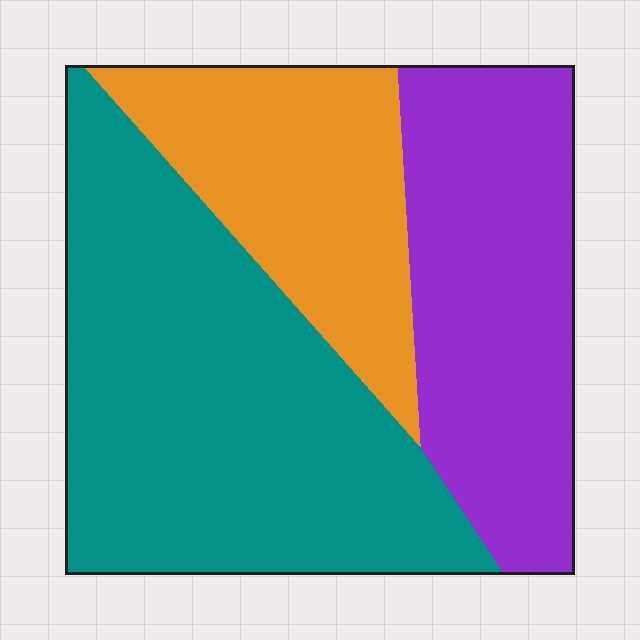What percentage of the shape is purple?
Purple takes up about one third (1/3) of the shape.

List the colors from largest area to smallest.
From largest to smallest: teal, purple, orange.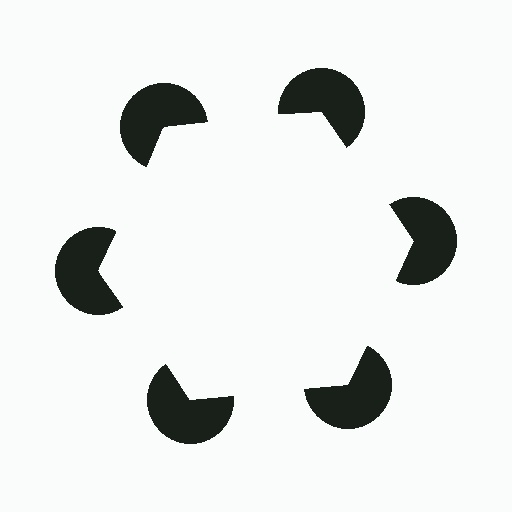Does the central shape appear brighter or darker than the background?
It typically appears slightly brighter than the background, even though no actual brightness change is drawn.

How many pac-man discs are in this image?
There are 6 — one at each vertex of the illusory hexagon.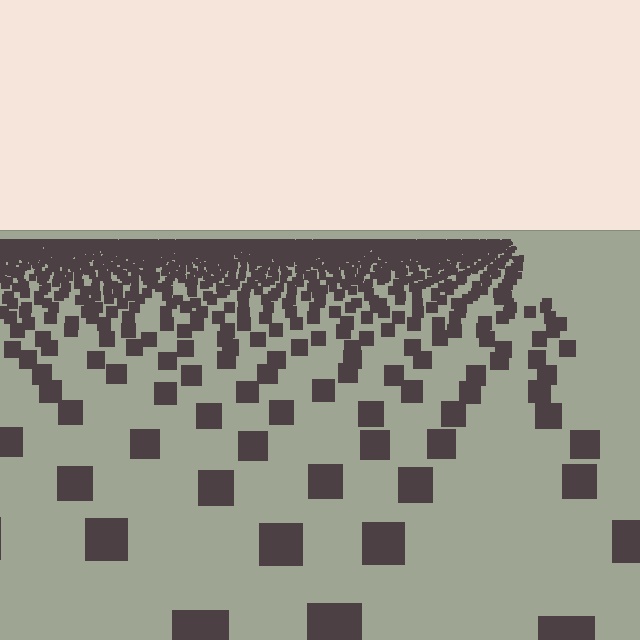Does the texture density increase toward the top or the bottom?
Density increases toward the top.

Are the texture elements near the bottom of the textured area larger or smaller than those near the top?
Larger. Near the bottom, elements are closer to the viewer and appear at a bigger on-screen size.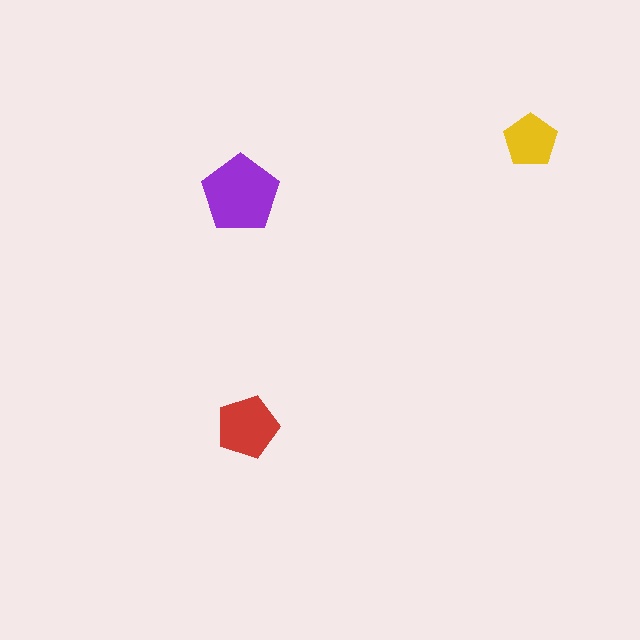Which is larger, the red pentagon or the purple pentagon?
The purple one.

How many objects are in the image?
There are 3 objects in the image.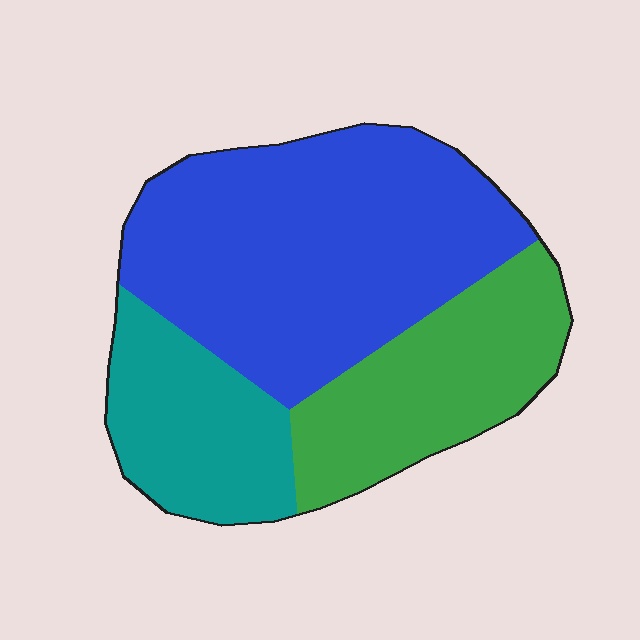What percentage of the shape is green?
Green takes up between a quarter and a half of the shape.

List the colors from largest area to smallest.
From largest to smallest: blue, green, teal.